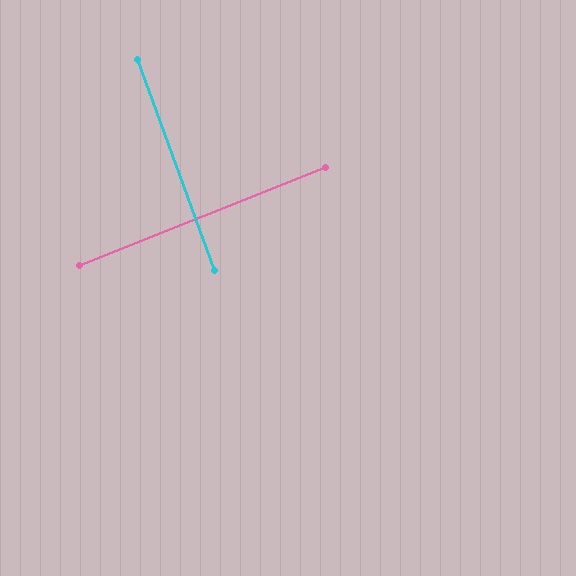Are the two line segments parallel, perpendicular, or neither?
Perpendicular — they meet at approximately 88°.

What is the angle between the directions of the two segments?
Approximately 88 degrees.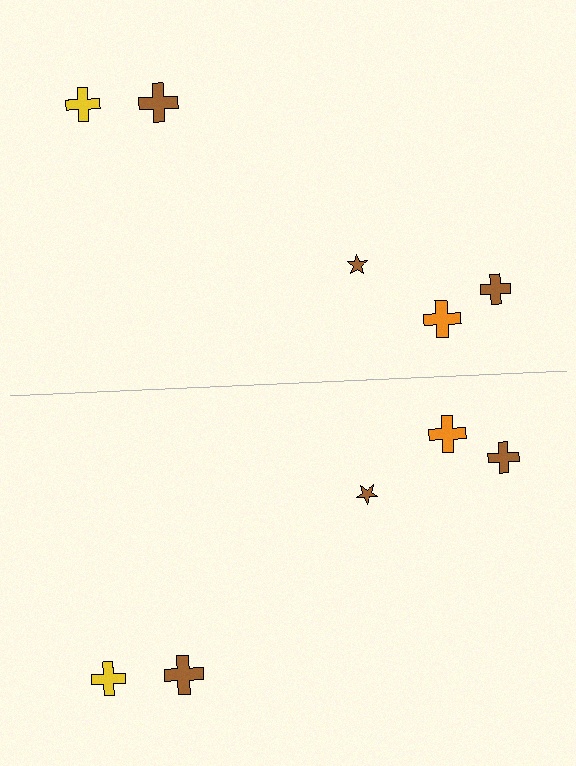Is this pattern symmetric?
Yes, this pattern has bilateral (reflection) symmetry.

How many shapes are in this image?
There are 10 shapes in this image.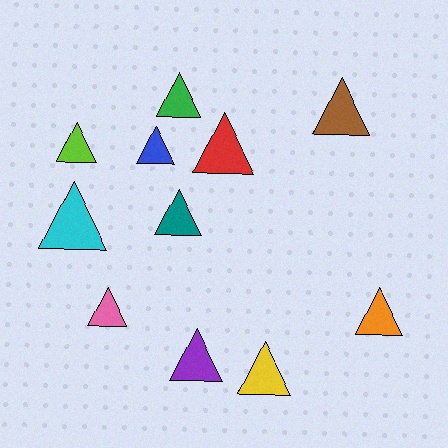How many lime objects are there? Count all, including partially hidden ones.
There is 1 lime object.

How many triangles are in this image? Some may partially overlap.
There are 11 triangles.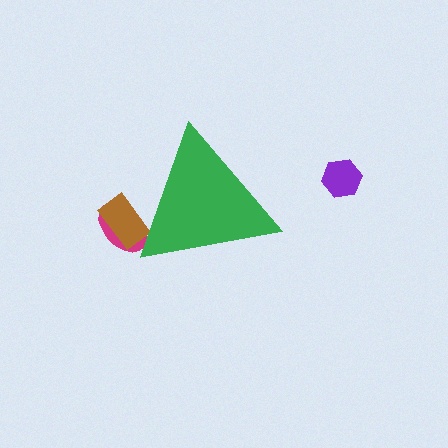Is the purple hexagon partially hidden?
No, the purple hexagon is fully visible.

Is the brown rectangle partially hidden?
Yes, the brown rectangle is partially hidden behind the green triangle.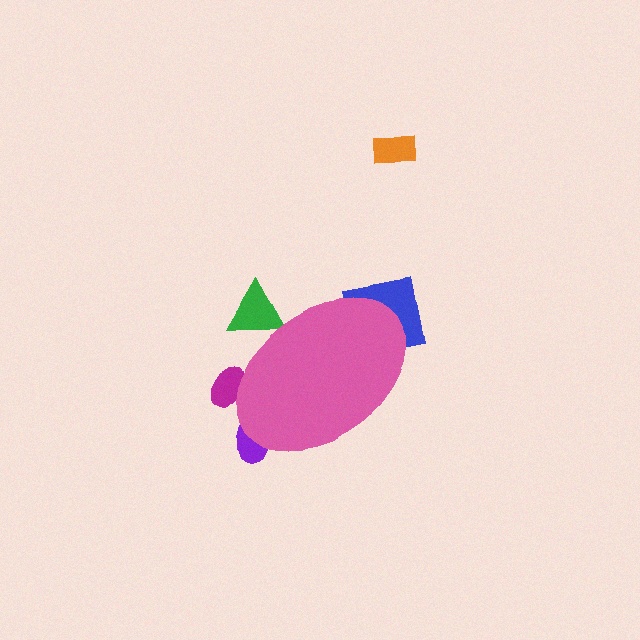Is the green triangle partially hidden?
Yes, the green triangle is partially hidden behind the pink ellipse.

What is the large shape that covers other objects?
A pink ellipse.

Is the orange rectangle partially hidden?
No, the orange rectangle is fully visible.